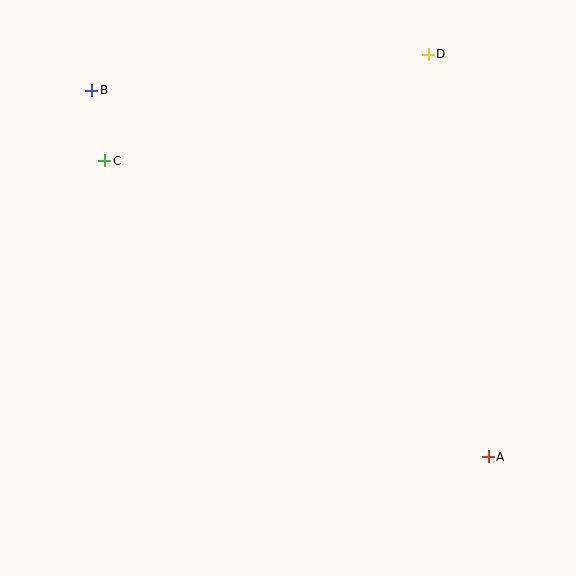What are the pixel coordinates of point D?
Point D is at (428, 54).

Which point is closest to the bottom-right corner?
Point A is closest to the bottom-right corner.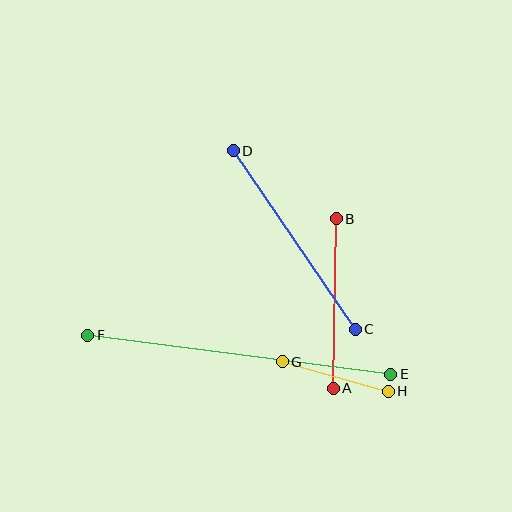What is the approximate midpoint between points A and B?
The midpoint is at approximately (335, 304) pixels.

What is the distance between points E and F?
The distance is approximately 306 pixels.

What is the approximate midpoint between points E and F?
The midpoint is at approximately (239, 355) pixels.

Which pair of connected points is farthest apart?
Points E and F are farthest apart.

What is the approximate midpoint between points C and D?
The midpoint is at approximately (294, 240) pixels.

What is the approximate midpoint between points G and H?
The midpoint is at approximately (335, 376) pixels.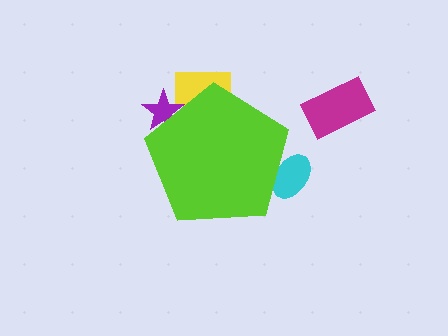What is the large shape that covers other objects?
A lime pentagon.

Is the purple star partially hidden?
Yes, the purple star is partially hidden behind the lime pentagon.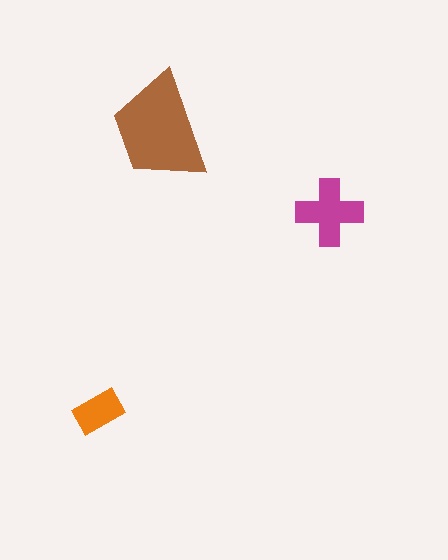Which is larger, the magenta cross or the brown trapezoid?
The brown trapezoid.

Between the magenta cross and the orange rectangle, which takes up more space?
The magenta cross.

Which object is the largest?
The brown trapezoid.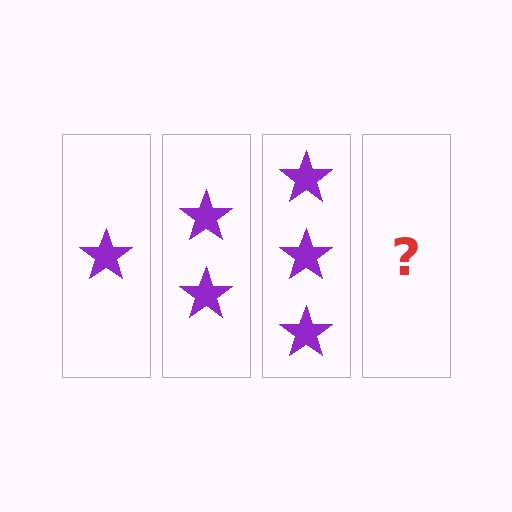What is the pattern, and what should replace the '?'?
The pattern is that each step adds one more star. The '?' should be 4 stars.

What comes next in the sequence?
The next element should be 4 stars.